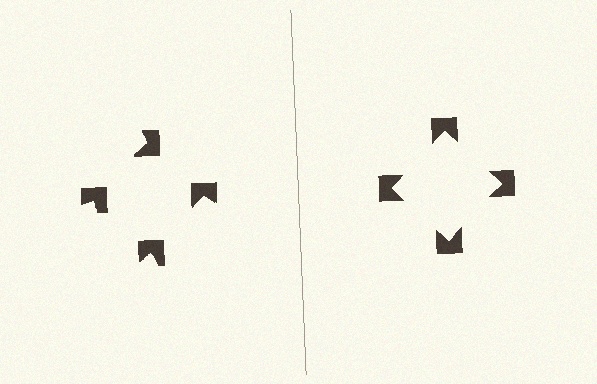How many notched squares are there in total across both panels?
8 — 4 on each side.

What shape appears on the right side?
An illusory square.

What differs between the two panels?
The notched squares are positioned identically on both sides; only the wedge orientations differ. On the right they align to a square; on the left they are misaligned.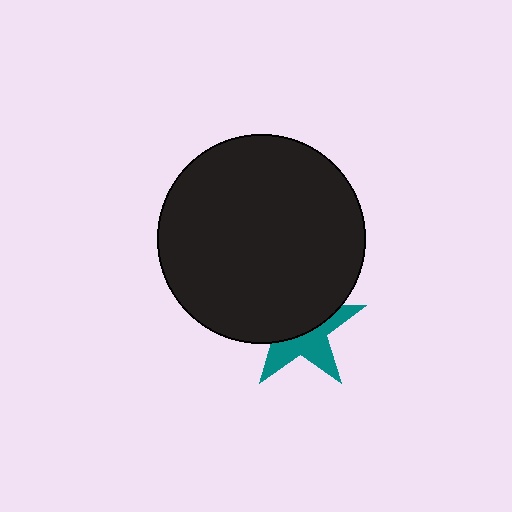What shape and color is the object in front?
The object in front is a black circle.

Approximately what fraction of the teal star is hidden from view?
Roughly 55% of the teal star is hidden behind the black circle.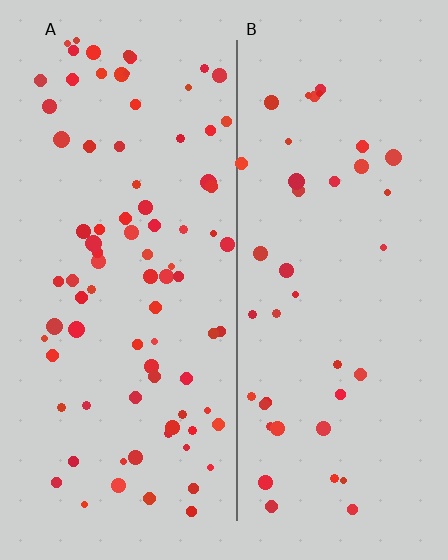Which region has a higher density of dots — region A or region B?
A (the left).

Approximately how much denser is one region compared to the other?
Approximately 2.0× — region A over region B.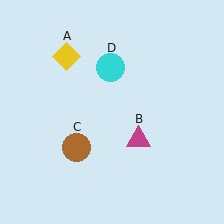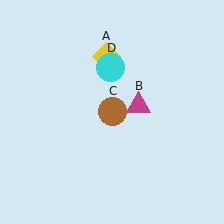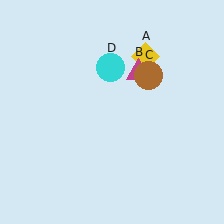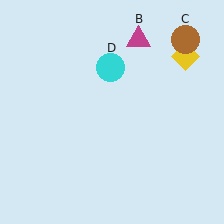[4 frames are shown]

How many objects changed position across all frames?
3 objects changed position: yellow diamond (object A), magenta triangle (object B), brown circle (object C).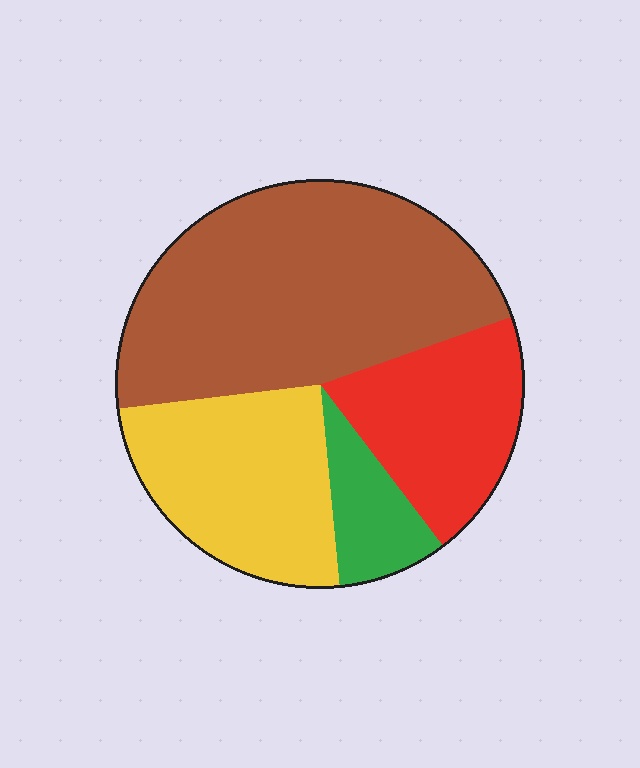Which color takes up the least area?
Green, at roughly 10%.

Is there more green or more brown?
Brown.